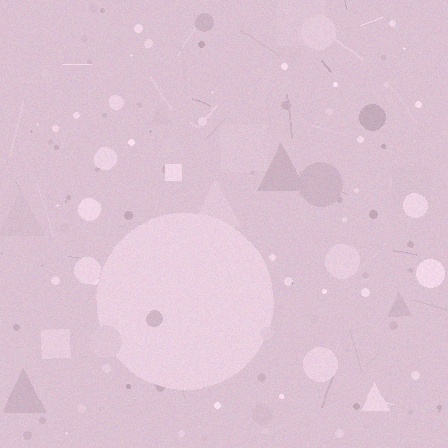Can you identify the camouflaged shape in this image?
The camouflaged shape is a circle.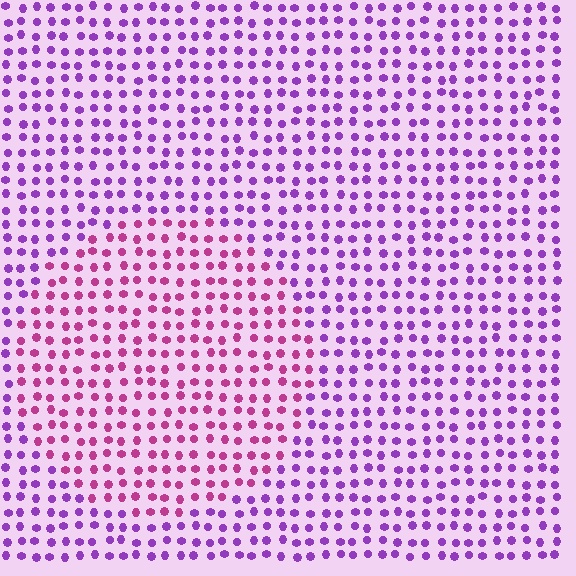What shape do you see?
I see a circle.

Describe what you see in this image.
The image is filled with small purple elements in a uniform arrangement. A circle-shaped region is visible where the elements are tinted to a slightly different hue, forming a subtle color boundary.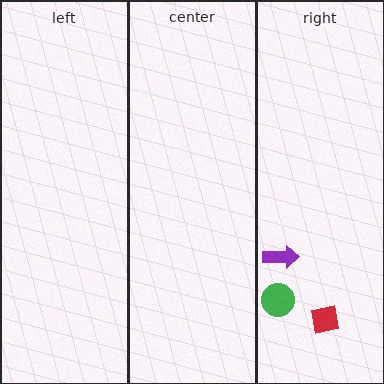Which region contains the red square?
The right region.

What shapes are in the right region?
The purple arrow, the red square, the green circle.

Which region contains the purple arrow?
The right region.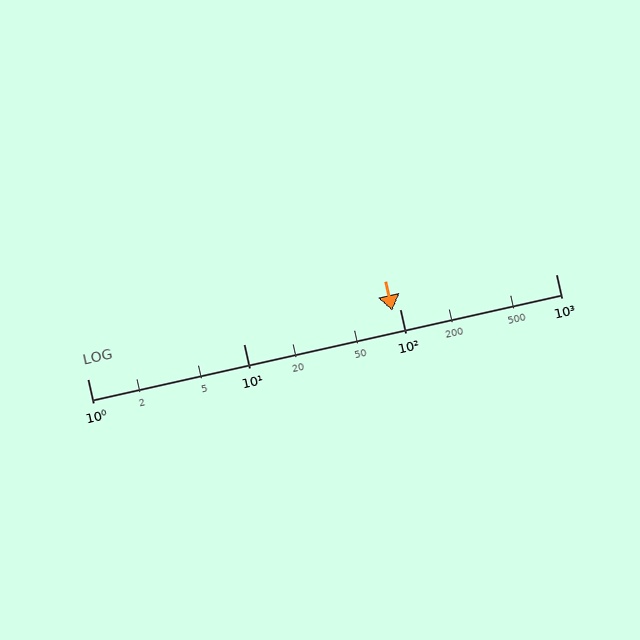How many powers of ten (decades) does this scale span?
The scale spans 3 decades, from 1 to 1000.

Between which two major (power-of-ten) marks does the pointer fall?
The pointer is between 10 and 100.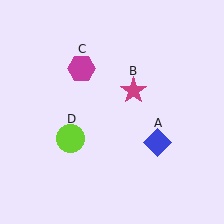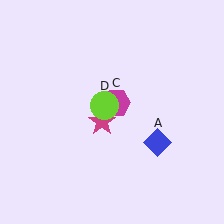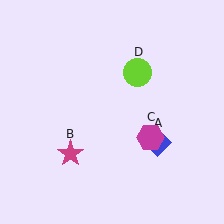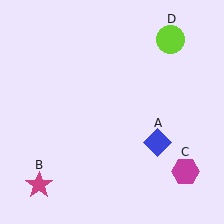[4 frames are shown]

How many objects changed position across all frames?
3 objects changed position: magenta star (object B), magenta hexagon (object C), lime circle (object D).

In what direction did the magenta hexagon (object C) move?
The magenta hexagon (object C) moved down and to the right.